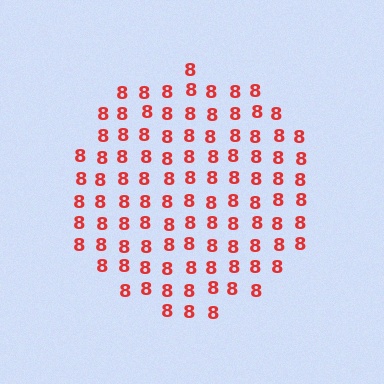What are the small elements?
The small elements are digit 8's.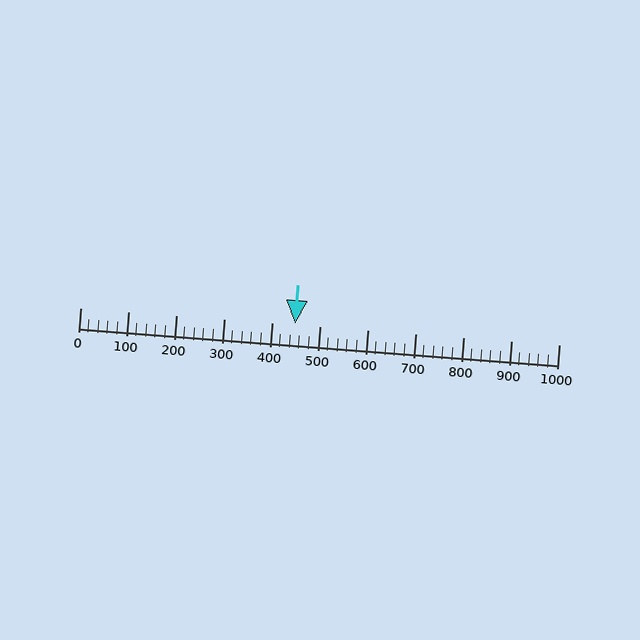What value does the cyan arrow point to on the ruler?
The cyan arrow points to approximately 449.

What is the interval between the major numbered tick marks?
The major tick marks are spaced 100 units apart.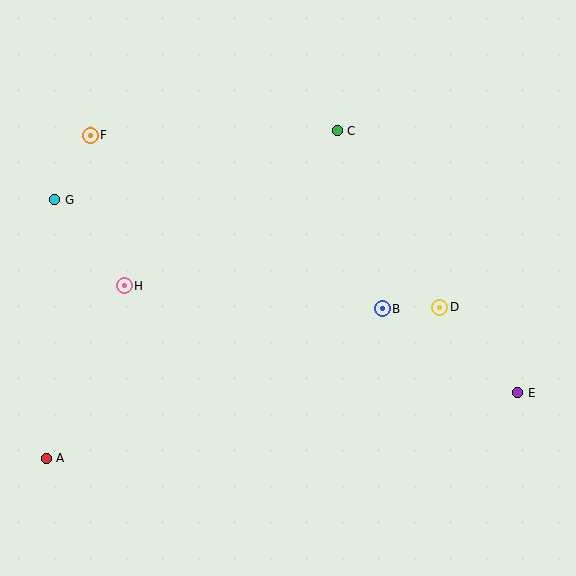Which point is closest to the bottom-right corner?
Point E is closest to the bottom-right corner.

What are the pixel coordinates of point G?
Point G is at (55, 200).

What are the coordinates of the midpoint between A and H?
The midpoint between A and H is at (85, 372).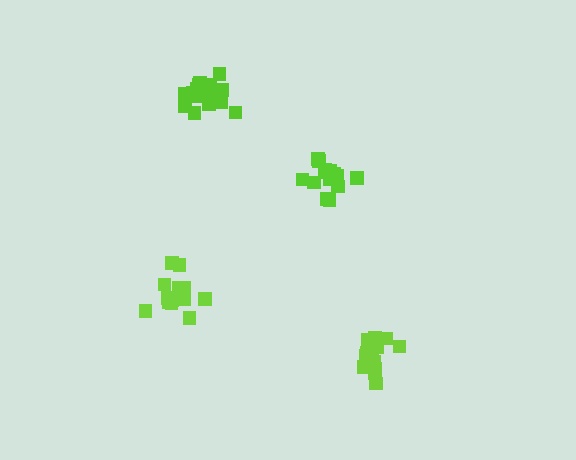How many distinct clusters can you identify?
There are 4 distinct clusters.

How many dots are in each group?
Group 1: 16 dots, Group 2: 15 dots, Group 3: 17 dots, Group 4: 18 dots (66 total).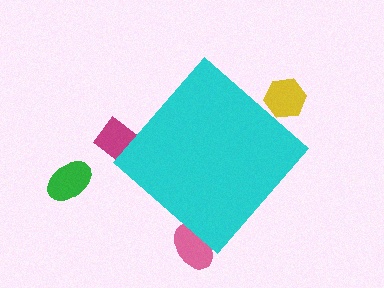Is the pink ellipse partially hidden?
Yes, the pink ellipse is partially hidden behind the cyan diamond.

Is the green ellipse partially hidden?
No, the green ellipse is fully visible.